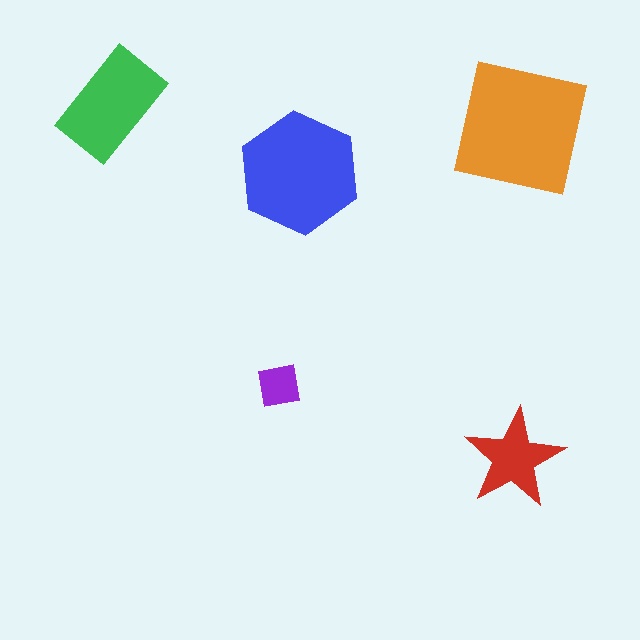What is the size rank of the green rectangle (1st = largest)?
3rd.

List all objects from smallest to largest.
The purple square, the red star, the green rectangle, the blue hexagon, the orange square.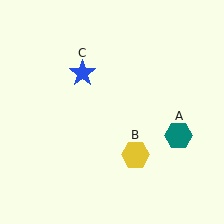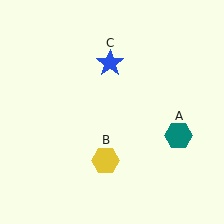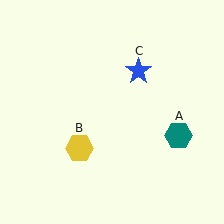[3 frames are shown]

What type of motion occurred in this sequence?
The yellow hexagon (object B), blue star (object C) rotated clockwise around the center of the scene.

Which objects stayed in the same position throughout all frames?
Teal hexagon (object A) remained stationary.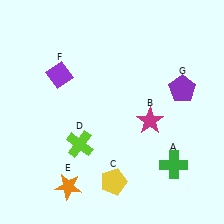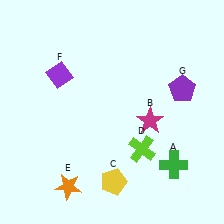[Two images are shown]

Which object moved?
The lime cross (D) moved right.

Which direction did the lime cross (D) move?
The lime cross (D) moved right.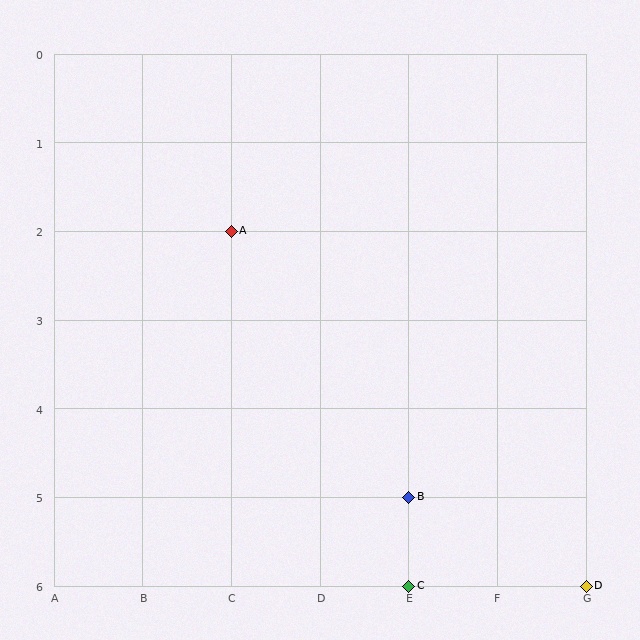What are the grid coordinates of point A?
Point A is at grid coordinates (C, 2).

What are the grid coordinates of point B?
Point B is at grid coordinates (E, 5).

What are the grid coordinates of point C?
Point C is at grid coordinates (E, 6).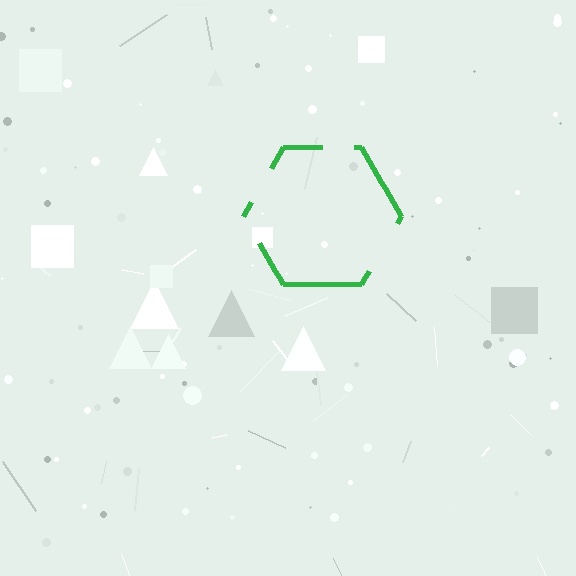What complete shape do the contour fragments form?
The contour fragments form a hexagon.